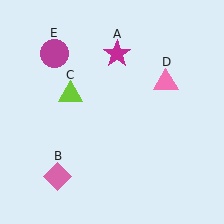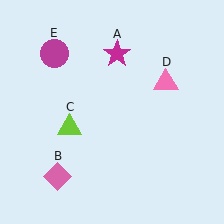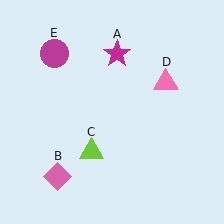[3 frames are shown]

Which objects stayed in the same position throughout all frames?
Magenta star (object A) and pink diamond (object B) and pink triangle (object D) and magenta circle (object E) remained stationary.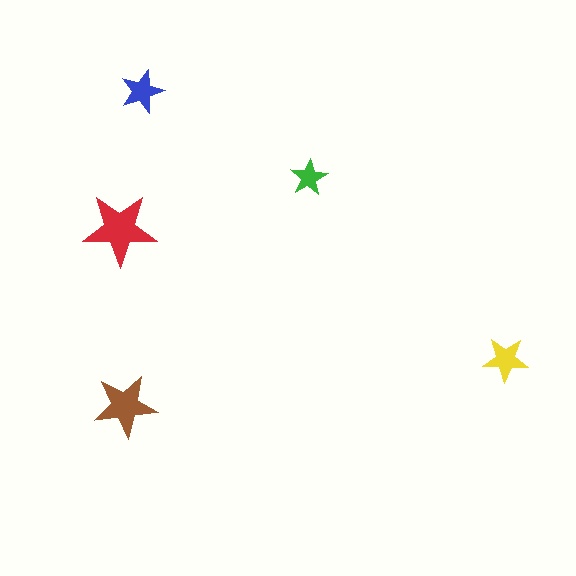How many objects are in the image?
There are 5 objects in the image.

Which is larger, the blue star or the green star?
The blue one.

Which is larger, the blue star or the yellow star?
The yellow one.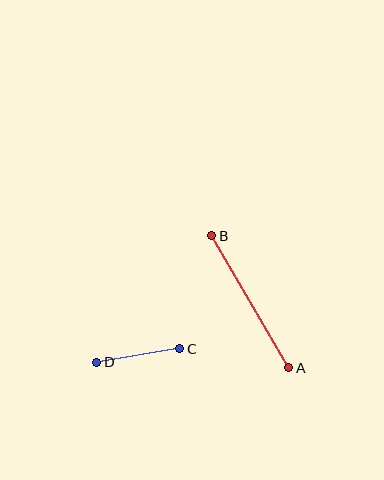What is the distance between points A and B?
The distance is approximately 153 pixels.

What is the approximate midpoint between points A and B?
The midpoint is at approximately (250, 302) pixels.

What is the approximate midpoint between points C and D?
The midpoint is at approximately (138, 355) pixels.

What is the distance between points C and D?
The distance is approximately 84 pixels.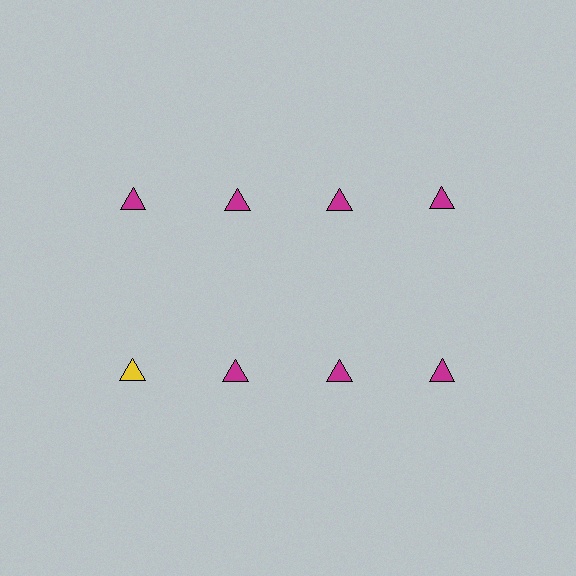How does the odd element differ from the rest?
It has a different color: yellow instead of magenta.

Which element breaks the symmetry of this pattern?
The yellow triangle in the second row, leftmost column breaks the symmetry. All other shapes are magenta triangles.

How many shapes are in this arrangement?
There are 8 shapes arranged in a grid pattern.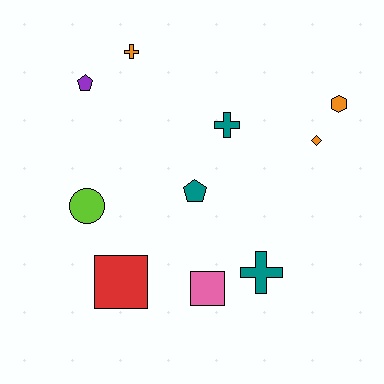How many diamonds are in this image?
There is 1 diamond.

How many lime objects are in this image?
There is 1 lime object.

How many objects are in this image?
There are 10 objects.